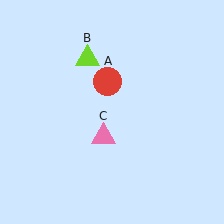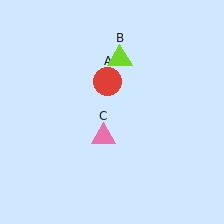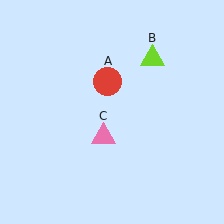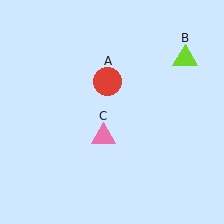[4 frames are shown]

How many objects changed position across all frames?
1 object changed position: lime triangle (object B).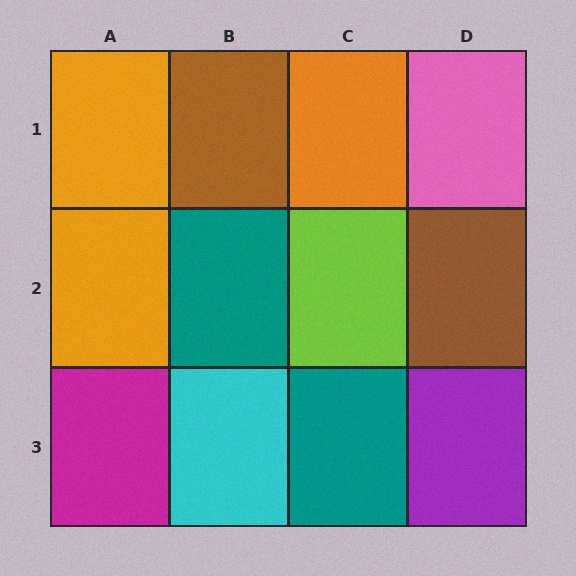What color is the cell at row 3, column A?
Magenta.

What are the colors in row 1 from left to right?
Orange, brown, orange, pink.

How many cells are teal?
2 cells are teal.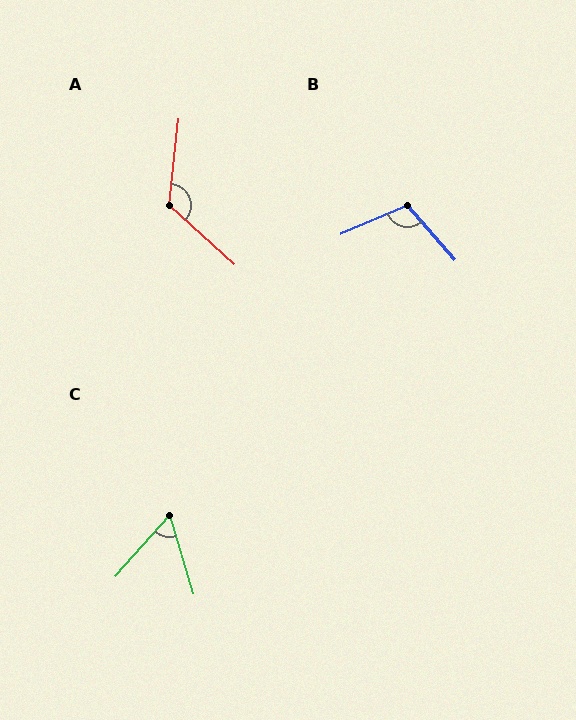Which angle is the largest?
A, at approximately 126 degrees.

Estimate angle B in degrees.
Approximately 108 degrees.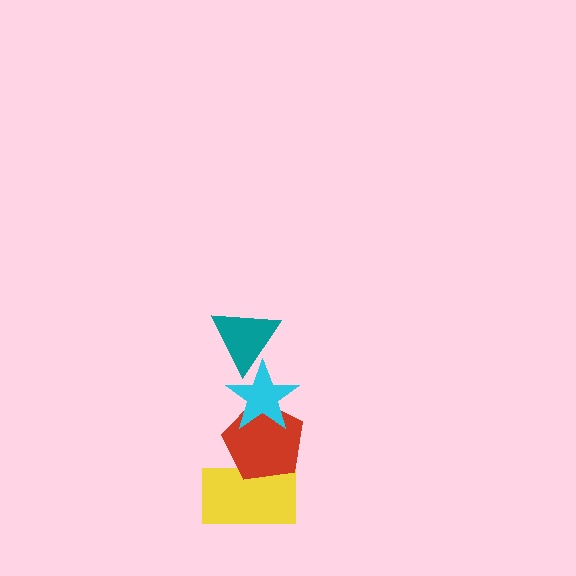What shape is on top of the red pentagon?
The cyan star is on top of the red pentagon.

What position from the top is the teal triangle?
The teal triangle is 1st from the top.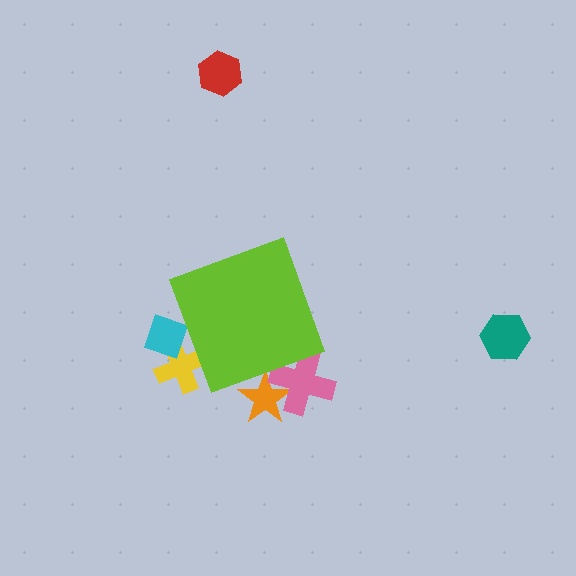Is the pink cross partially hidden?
Yes, the pink cross is partially hidden behind the lime diamond.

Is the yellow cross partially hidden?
Yes, the yellow cross is partially hidden behind the lime diamond.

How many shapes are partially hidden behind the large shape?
4 shapes are partially hidden.